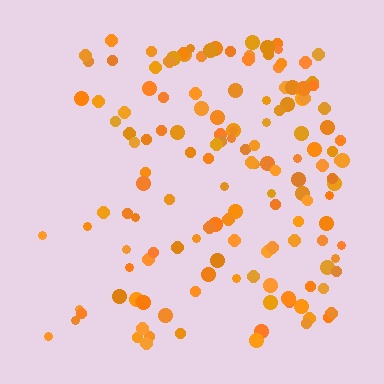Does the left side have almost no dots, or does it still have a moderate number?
Still a moderate number, just noticeably fewer than the right.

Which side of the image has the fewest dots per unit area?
The left.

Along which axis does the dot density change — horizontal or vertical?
Horizontal.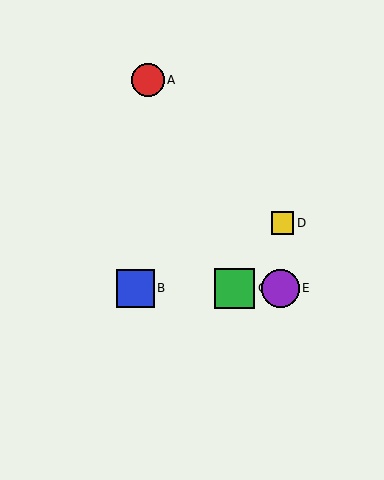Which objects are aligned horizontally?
Objects B, C, E are aligned horizontally.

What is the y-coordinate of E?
Object E is at y≈288.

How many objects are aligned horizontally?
3 objects (B, C, E) are aligned horizontally.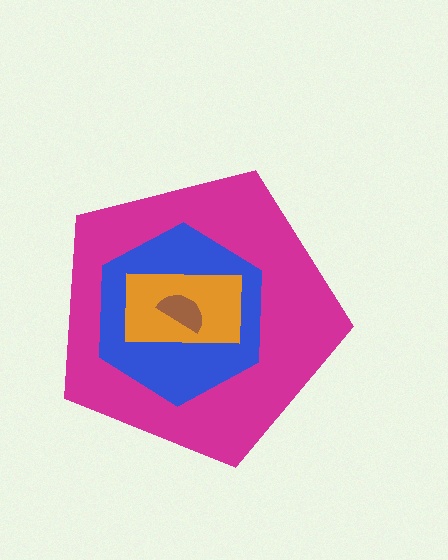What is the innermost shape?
The brown semicircle.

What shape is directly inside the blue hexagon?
The orange rectangle.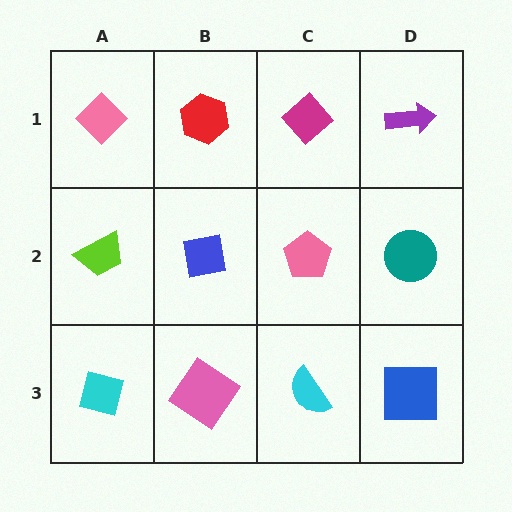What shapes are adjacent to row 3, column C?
A pink pentagon (row 2, column C), a pink diamond (row 3, column B), a blue square (row 3, column D).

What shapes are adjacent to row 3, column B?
A blue square (row 2, column B), a cyan square (row 3, column A), a cyan semicircle (row 3, column C).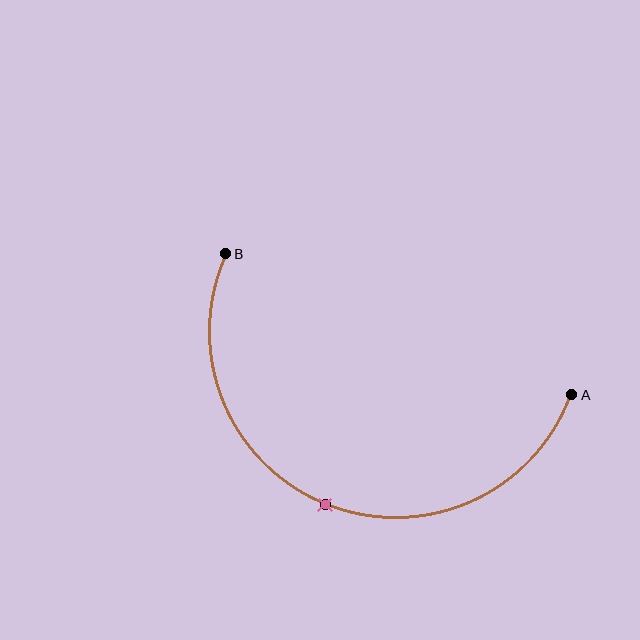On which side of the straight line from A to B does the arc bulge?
The arc bulges below the straight line connecting A and B.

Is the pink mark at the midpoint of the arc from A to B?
Yes. The pink mark lies on the arc at equal arc-length from both A and B — it is the arc midpoint.